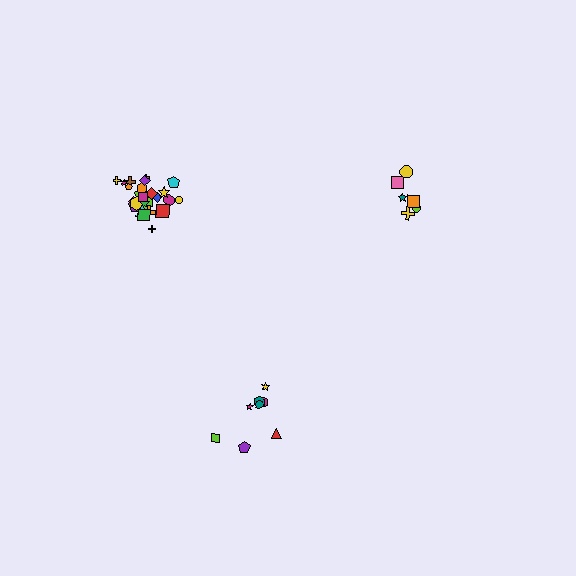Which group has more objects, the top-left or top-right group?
The top-left group.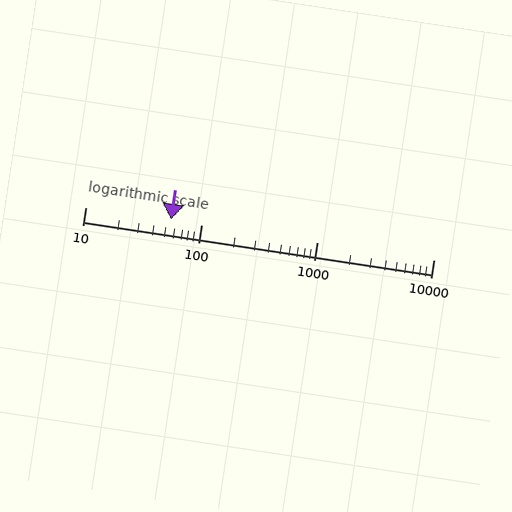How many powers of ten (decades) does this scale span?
The scale spans 3 decades, from 10 to 10000.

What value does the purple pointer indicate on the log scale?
The pointer indicates approximately 55.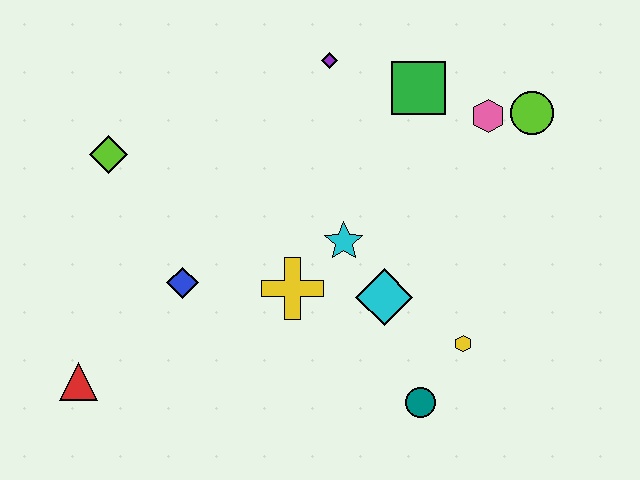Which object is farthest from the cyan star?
The red triangle is farthest from the cyan star.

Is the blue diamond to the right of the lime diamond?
Yes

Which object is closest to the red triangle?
The blue diamond is closest to the red triangle.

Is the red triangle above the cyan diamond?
No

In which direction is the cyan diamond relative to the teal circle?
The cyan diamond is above the teal circle.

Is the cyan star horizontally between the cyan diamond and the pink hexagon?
No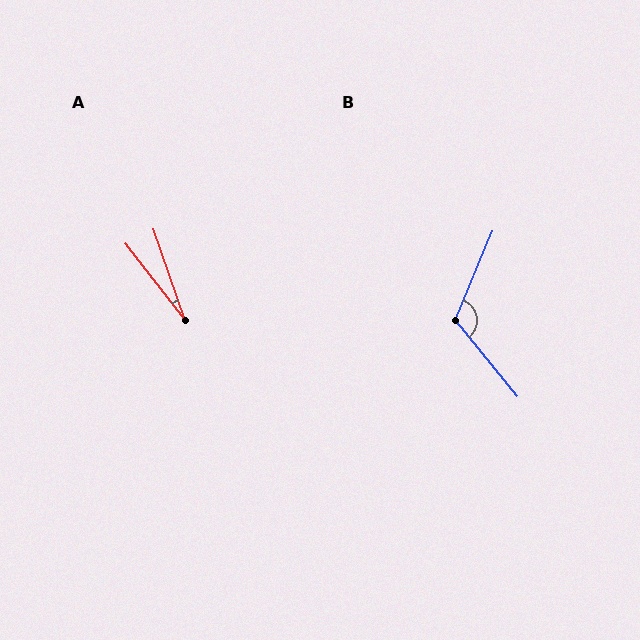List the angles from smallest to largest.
A (19°), B (119°).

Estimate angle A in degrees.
Approximately 19 degrees.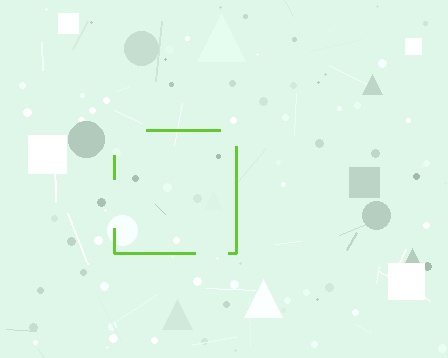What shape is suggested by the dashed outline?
The dashed outline suggests a square.